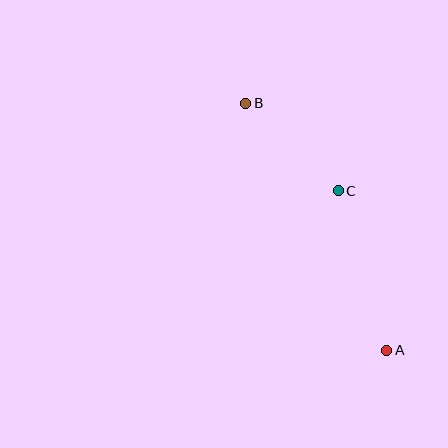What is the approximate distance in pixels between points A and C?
The distance between A and C is approximately 167 pixels.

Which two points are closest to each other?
Points B and C are closest to each other.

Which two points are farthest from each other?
Points A and B are farthest from each other.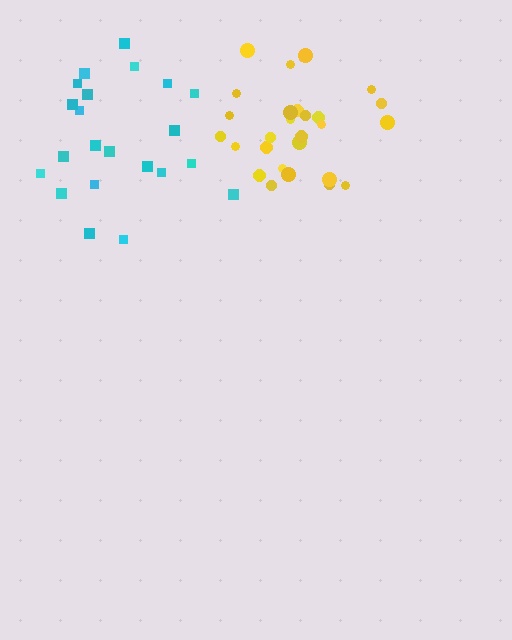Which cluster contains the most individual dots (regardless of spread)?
Yellow (27).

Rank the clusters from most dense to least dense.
yellow, cyan.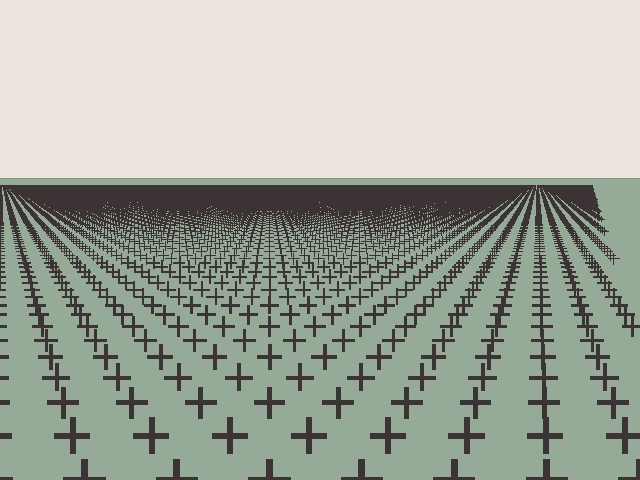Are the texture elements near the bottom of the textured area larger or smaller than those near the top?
Larger. Near the bottom, elements are closer to the viewer and appear at a bigger on-screen size.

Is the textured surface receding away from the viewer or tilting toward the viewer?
The surface is receding away from the viewer. Texture elements get smaller and denser toward the top.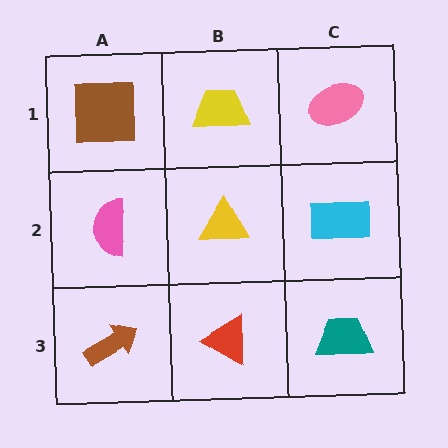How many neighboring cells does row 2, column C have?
3.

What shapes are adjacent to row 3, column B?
A yellow triangle (row 2, column B), a brown arrow (row 3, column A), a teal trapezoid (row 3, column C).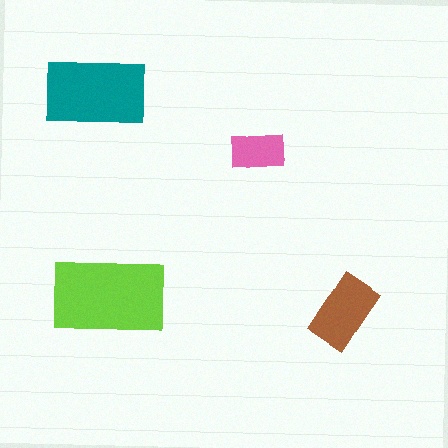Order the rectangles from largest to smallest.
the lime one, the teal one, the brown one, the pink one.